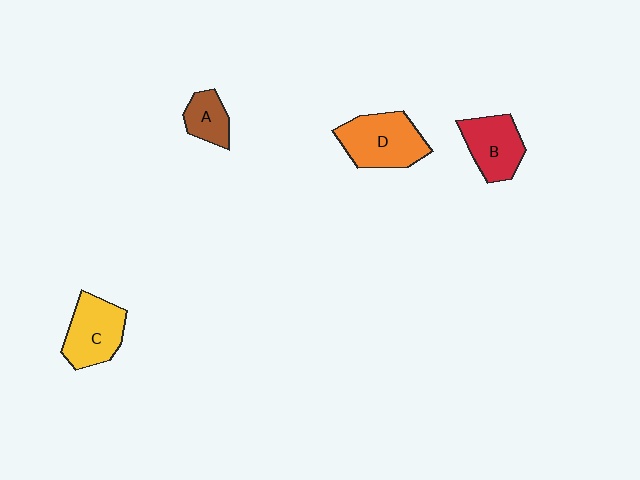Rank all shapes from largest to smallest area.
From largest to smallest: D (orange), C (yellow), B (red), A (brown).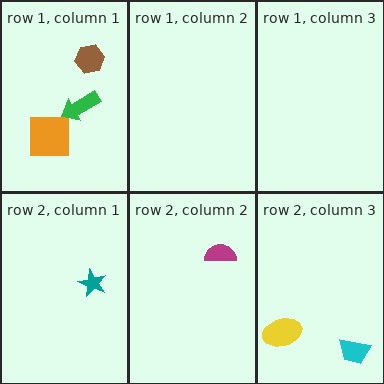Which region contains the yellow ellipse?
The row 2, column 3 region.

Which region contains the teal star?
The row 2, column 1 region.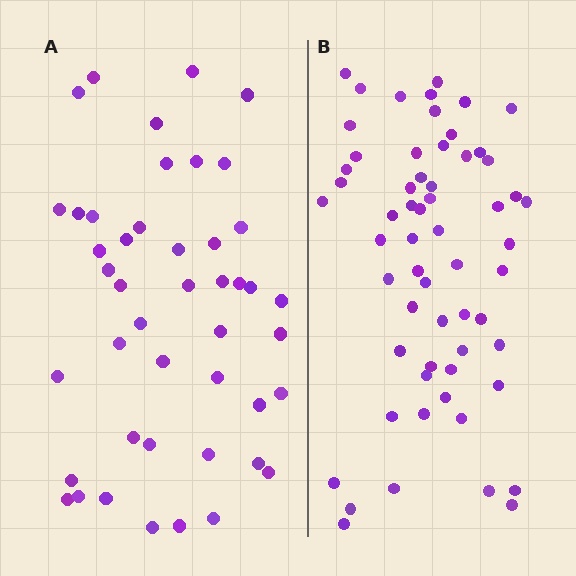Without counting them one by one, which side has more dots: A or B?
Region B (the right region) has more dots.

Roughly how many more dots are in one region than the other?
Region B has approximately 15 more dots than region A.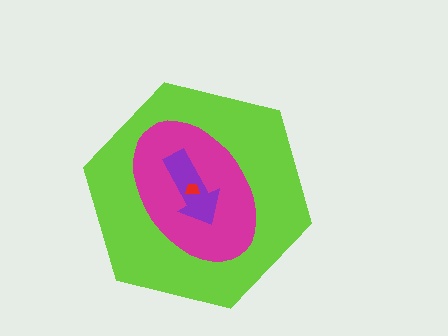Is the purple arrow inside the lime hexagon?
Yes.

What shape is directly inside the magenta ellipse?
The purple arrow.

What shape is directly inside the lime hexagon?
The magenta ellipse.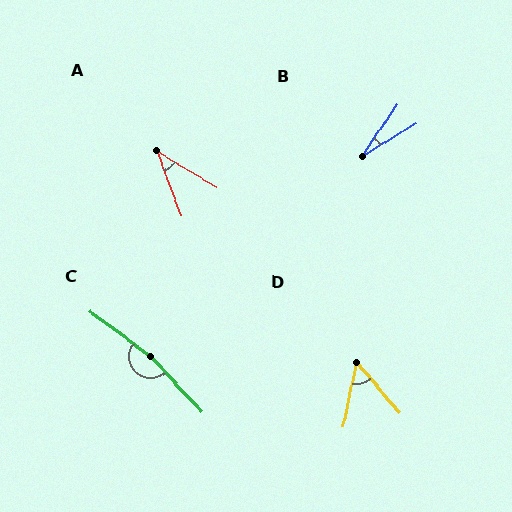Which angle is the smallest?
B, at approximately 24 degrees.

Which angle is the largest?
C, at approximately 170 degrees.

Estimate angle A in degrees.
Approximately 38 degrees.